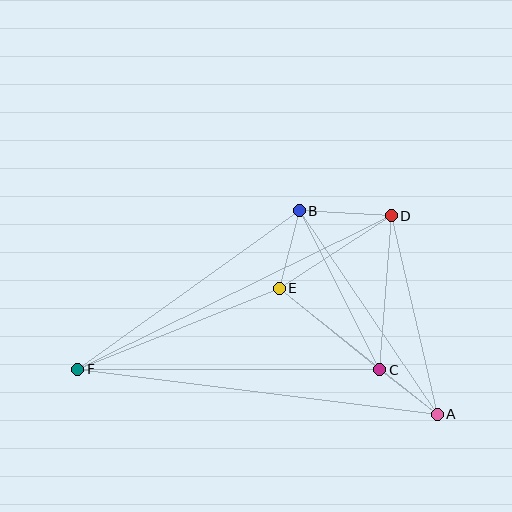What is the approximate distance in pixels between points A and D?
The distance between A and D is approximately 204 pixels.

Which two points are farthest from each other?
Points A and F are farthest from each other.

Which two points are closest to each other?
Points A and C are closest to each other.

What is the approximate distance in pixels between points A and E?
The distance between A and E is approximately 202 pixels.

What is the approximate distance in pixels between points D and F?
The distance between D and F is approximately 349 pixels.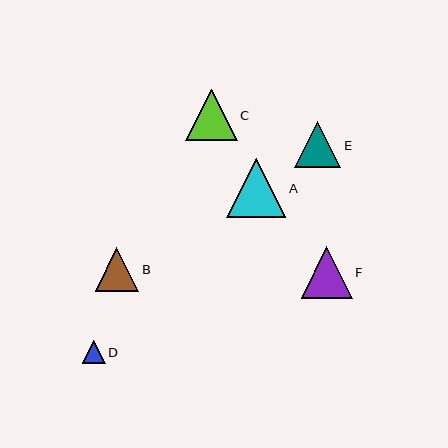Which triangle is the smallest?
Triangle D is the smallest with a size of approximately 23 pixels.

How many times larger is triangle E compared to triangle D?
Triangle E is approximately 2.0 times the size of triangle D.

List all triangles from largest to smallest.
From largest to smallest: A, C, F, E, B, D.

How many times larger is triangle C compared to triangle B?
Triangle C is approximately 1.2 times the size of triangle B.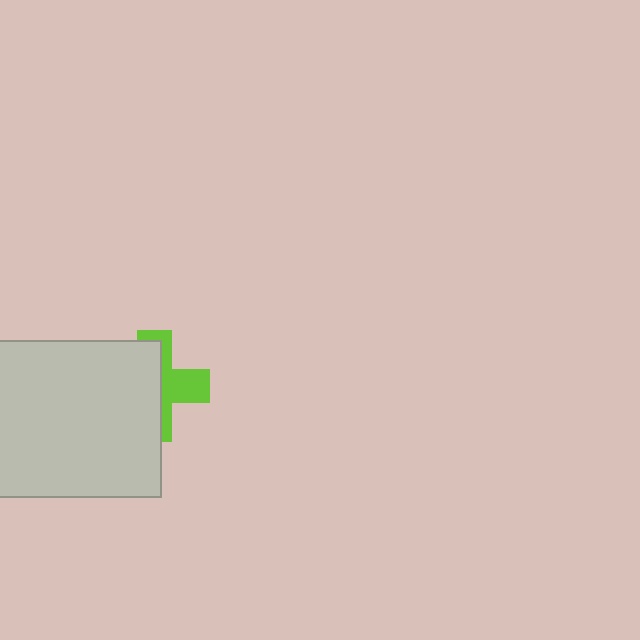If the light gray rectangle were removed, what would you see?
You would see the complete lime cross.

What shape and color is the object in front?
The object in front is a light gray rectangle.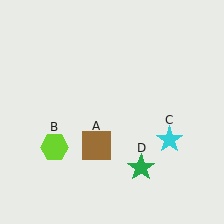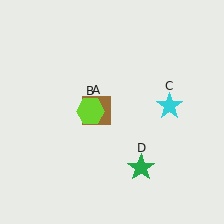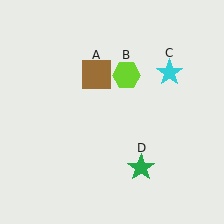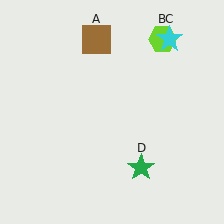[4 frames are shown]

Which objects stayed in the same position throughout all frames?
Green star (object D) remained stationary.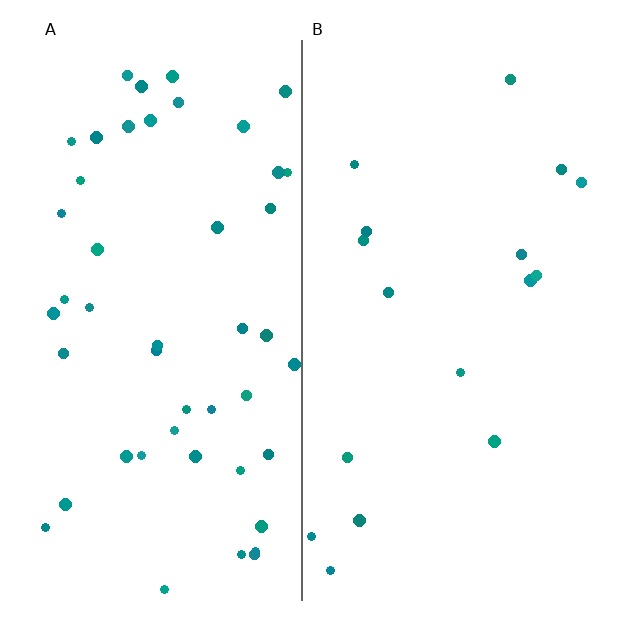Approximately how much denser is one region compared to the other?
Approximately 3.0× — region A over region B.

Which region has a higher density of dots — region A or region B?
A (the left).